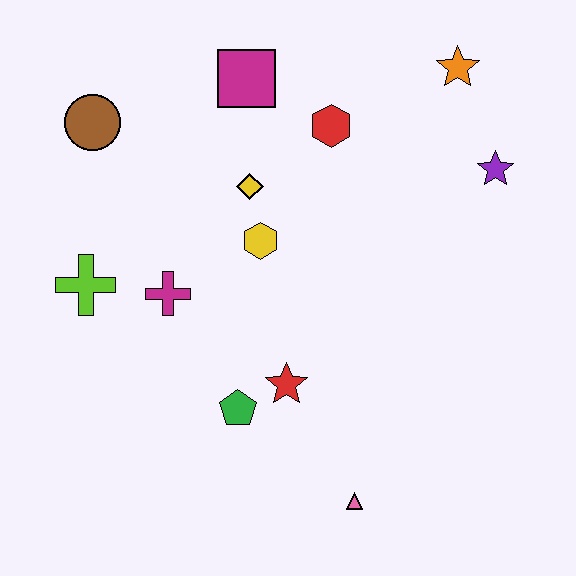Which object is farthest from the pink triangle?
The brown circle is farthest from the pink triangle.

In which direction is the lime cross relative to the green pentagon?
The lime cross is to the left of the green pentagon.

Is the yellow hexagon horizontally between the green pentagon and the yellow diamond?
No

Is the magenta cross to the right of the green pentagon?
No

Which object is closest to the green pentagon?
The red star is closest to the green pentagon.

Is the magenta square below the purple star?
No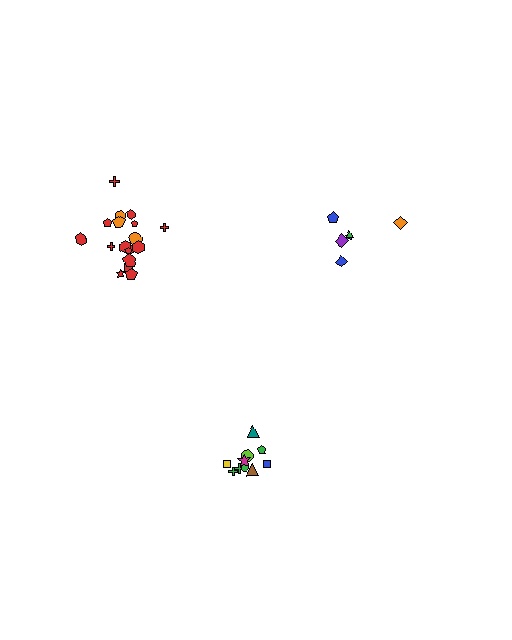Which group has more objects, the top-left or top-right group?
The top-left group.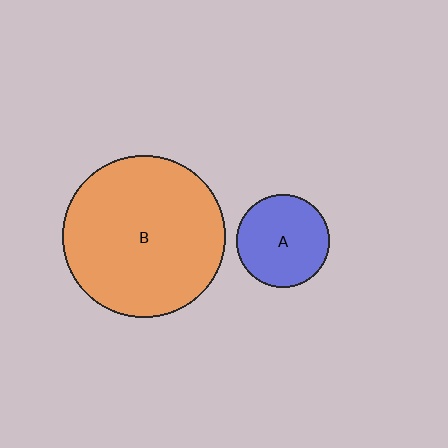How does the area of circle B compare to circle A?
Approximately 3.1 times.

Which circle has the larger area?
Circle B (orange).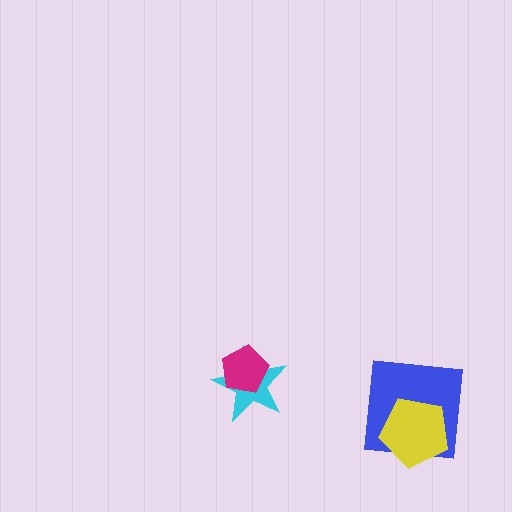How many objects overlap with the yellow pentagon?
1 object overlaps with the yellow pentagon.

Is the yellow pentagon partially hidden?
No, no other shape covers it.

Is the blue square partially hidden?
Yes, it is partially covered by another shape.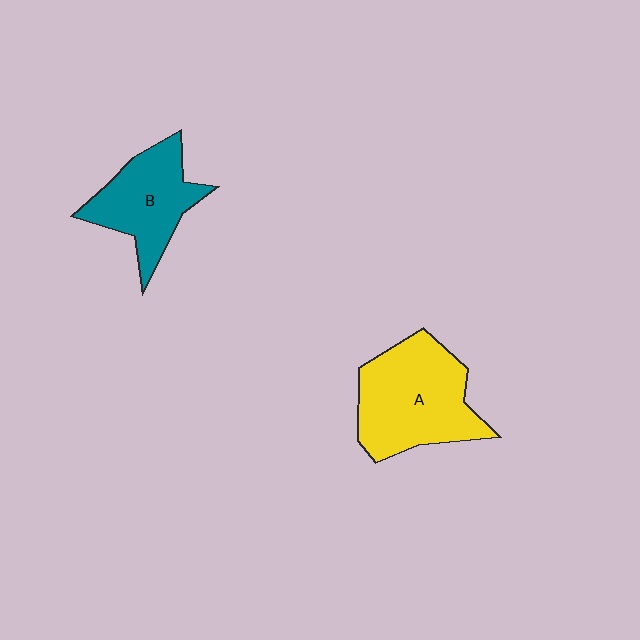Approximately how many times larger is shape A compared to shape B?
Approximately 1.4 times.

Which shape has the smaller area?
Shape B (teal).